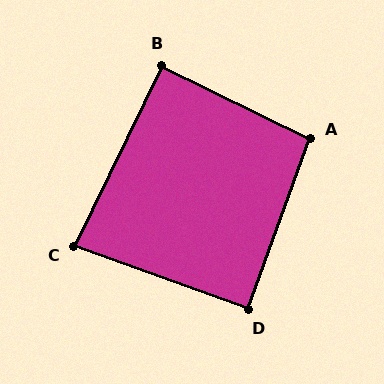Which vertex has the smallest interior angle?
C, at approximately 84 degrees.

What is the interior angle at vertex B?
Approximately 90 degrees (approximately right).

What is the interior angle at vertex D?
Approximately 90 degrees (approximately right).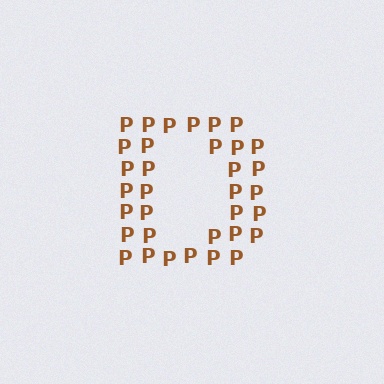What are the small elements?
The small elements are letter P's.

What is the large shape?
The large shape is the letter D.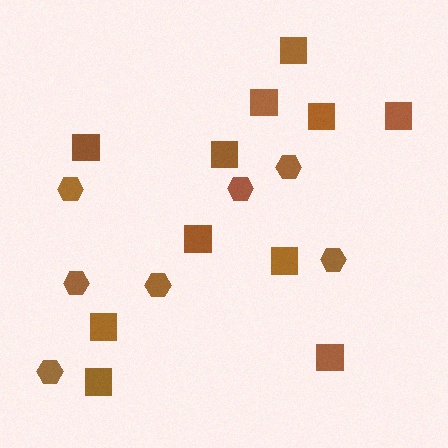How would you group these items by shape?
There are 2 groups: one group of hexagons (7) and one group of squares (11).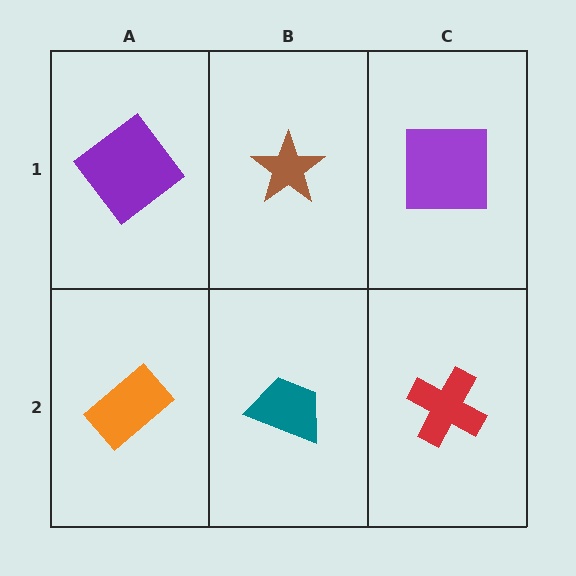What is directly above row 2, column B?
A brown star.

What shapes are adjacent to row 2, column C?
A purple square (row 1, column C), a teal trapezoid (row 2, column B).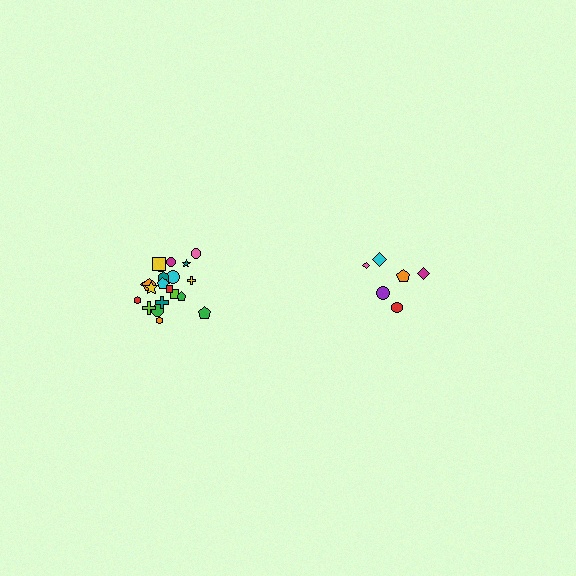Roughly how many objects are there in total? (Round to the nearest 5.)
Roughly 30 objects in total.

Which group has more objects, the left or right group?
The left group.